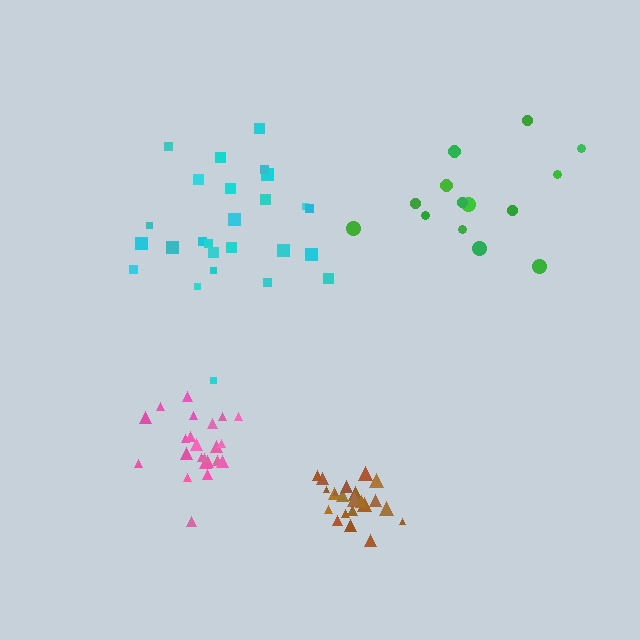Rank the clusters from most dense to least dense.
brown, pink, cyan, green.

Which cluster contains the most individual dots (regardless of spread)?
Cyan (26).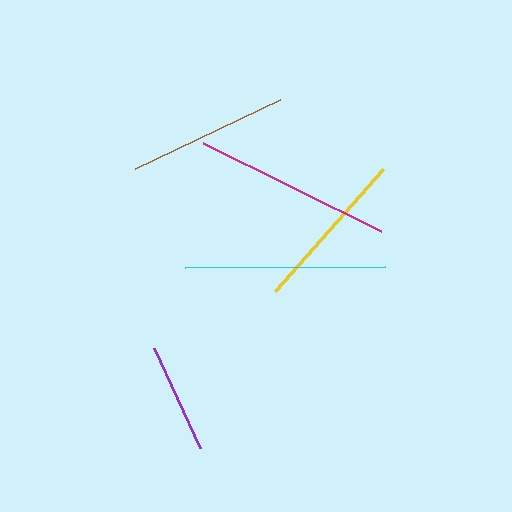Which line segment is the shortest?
The purple line is the shortest at approximately 110 pixels.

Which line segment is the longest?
The cyan line is the longest at approximately 201 pixels.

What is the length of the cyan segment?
The cyan segment is approximately 201 pixels long.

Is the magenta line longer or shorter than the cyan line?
The cyan line is longer than the magenta line.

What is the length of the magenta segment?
The magenta segment is approximately 198 pixels long.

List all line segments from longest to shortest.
From longest to shortest: cyan, magenta, yellow, brown, purple.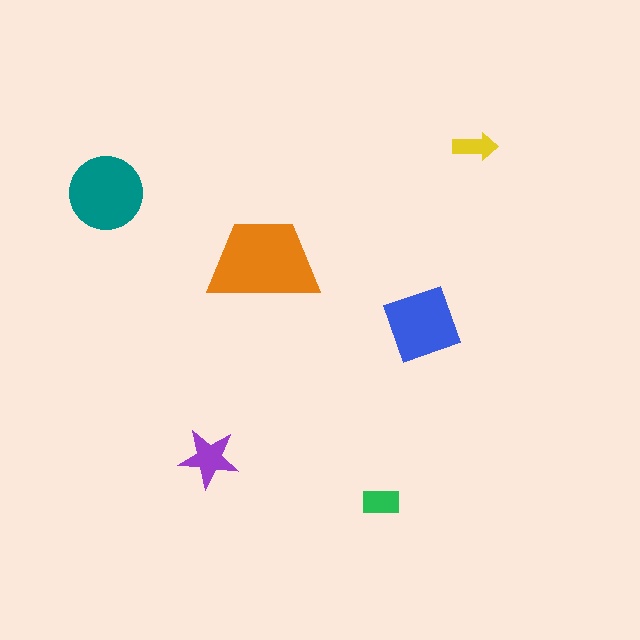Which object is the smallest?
The yellow arrow.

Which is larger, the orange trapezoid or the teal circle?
The orange trapezoid.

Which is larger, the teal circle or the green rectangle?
The teal circle.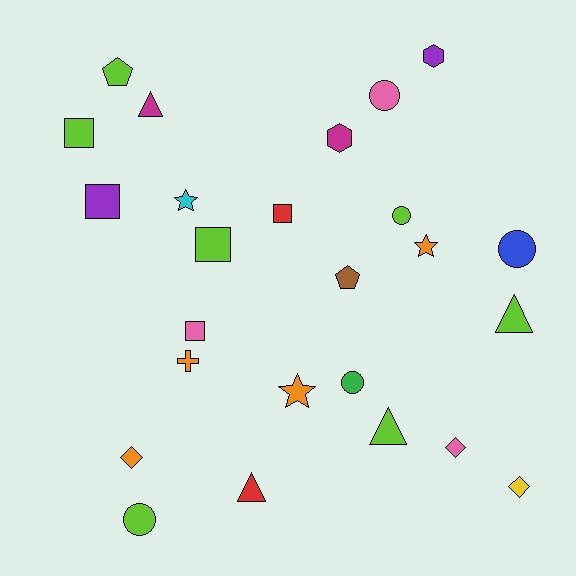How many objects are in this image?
There are 25 objects.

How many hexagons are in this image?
There are 2 hexagons.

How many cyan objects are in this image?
There is 1 cyan object.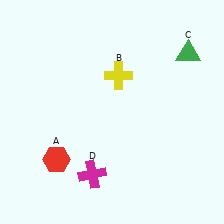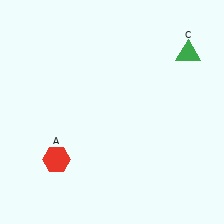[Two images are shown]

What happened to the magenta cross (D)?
The magenta cross (D) was removed in Image 2. It was in the bottom-left area of Image 1.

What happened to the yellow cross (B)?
The yellow cross (B) was removed in Image 2. It was in the top-right area of Image 1.